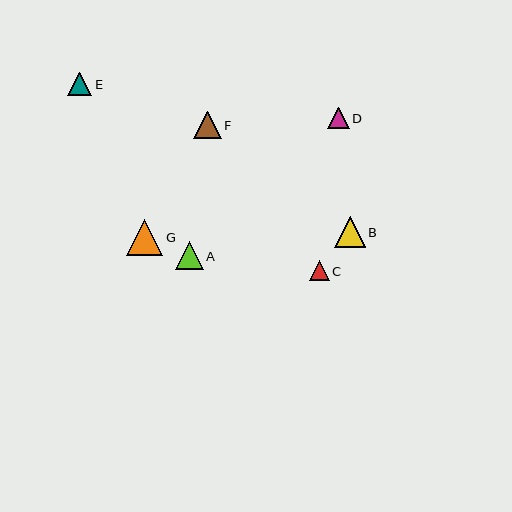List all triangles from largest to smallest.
From largest to smallest: G, B, A, F, E, D, C.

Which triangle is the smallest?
Triangle C is the smallest with a size of approximately 20 pixels.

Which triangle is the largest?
Triangle G is the largest with a size of approximately 37 pixels.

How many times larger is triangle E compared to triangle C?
Triangle E is approximately 1.2 times the size of triangle C.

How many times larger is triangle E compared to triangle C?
Triangle E is approximately 1.2 times the size of triangle C.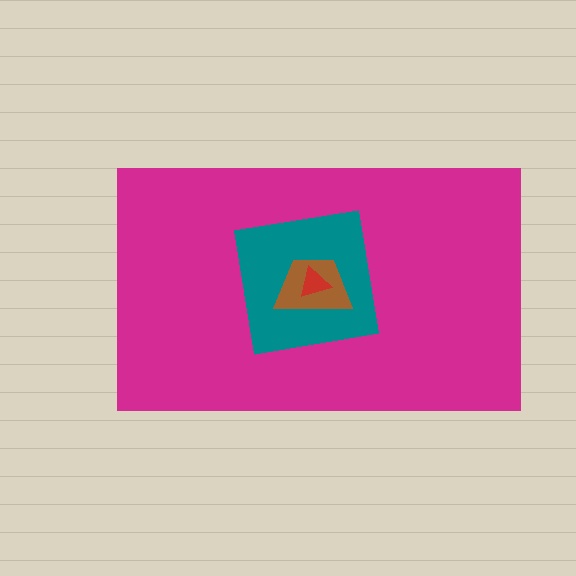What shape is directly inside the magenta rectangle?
The teal square.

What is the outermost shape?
The magenta rectangle.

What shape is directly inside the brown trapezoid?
The red triangle.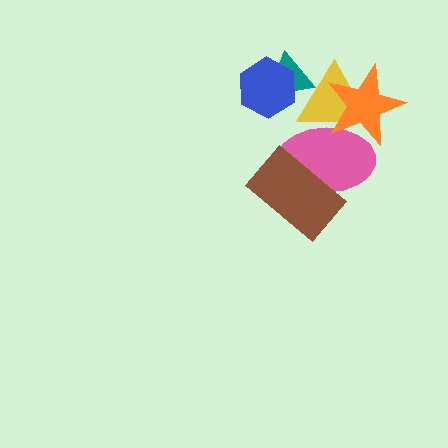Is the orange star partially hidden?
No, no other shape covers it.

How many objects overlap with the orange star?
2 objects overlap with the orange star.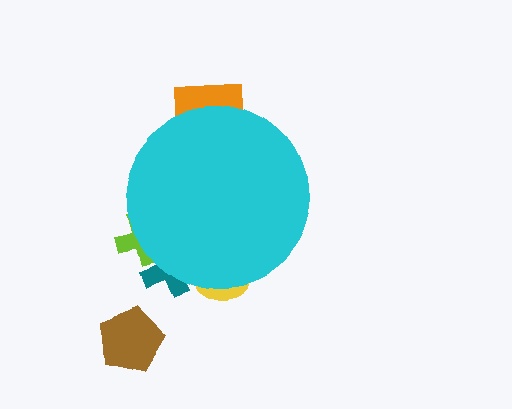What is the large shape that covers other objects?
A cyan circle.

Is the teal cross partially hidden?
Yes, the teal cross is partially hidden behind the cyan circle.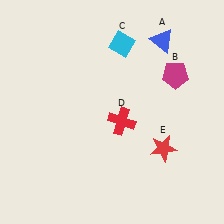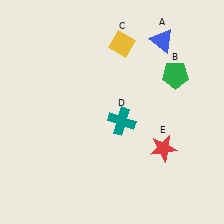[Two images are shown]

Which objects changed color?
B changed from magenta to green. C changed from cyan to yellow. D changed from red to teal.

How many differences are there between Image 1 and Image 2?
There are 3 differences between the two images.